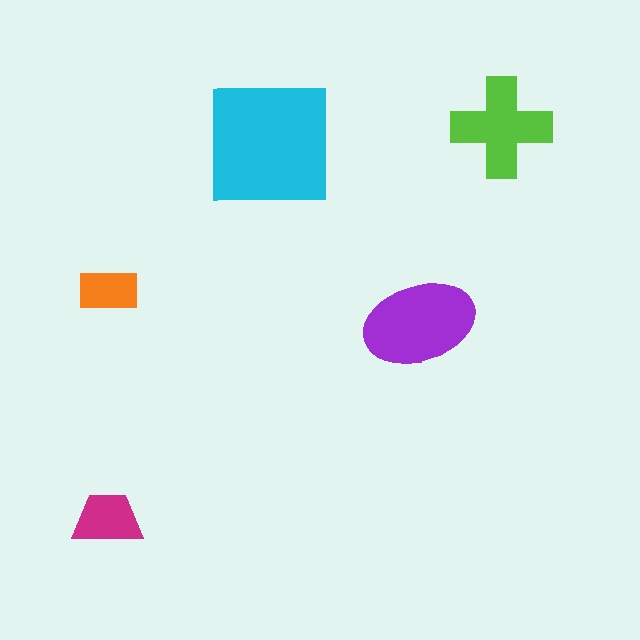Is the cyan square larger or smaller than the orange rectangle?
Larger.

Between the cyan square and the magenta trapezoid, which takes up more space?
The cyan square.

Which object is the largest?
The cyan square.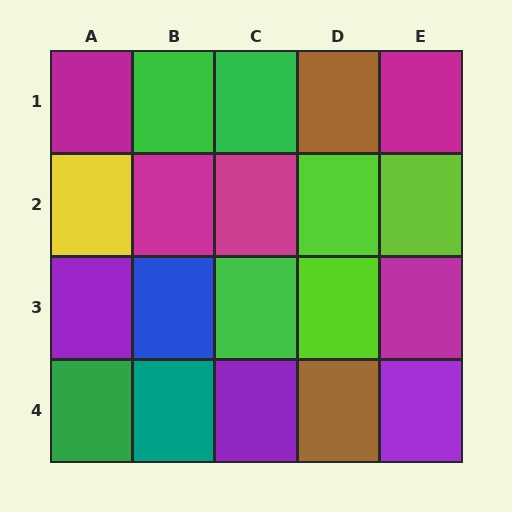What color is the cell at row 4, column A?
Green.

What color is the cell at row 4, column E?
Purple.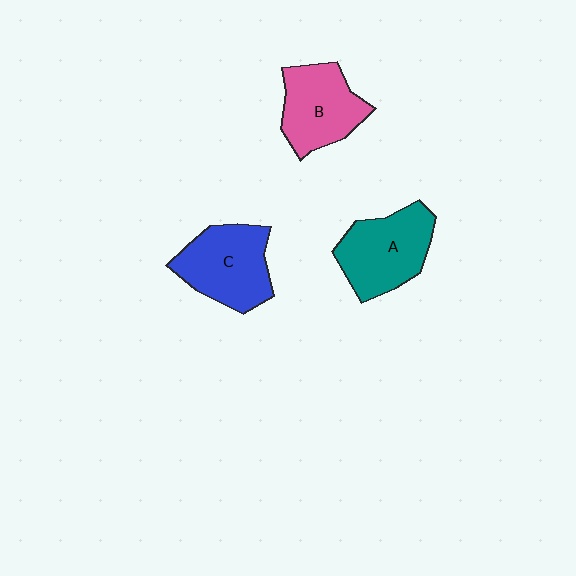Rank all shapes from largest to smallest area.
From largest to smallest: A (teal), C (blue), B (pink).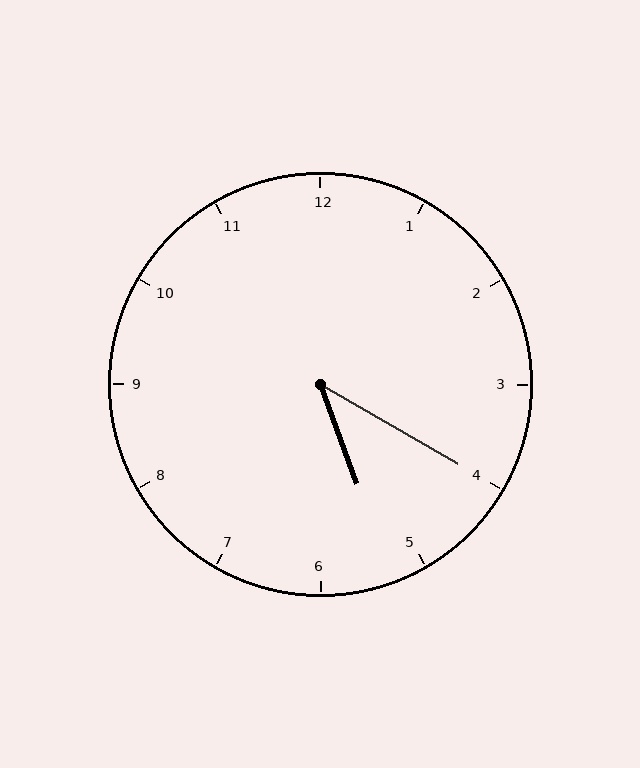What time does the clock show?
5:20.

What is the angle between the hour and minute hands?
Approximately 40 degrees.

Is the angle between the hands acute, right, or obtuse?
It is acute.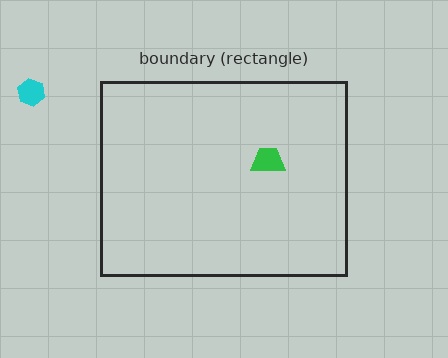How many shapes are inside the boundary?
1 inside, 1 outside.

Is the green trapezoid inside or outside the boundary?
Inside.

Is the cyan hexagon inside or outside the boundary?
Outside.